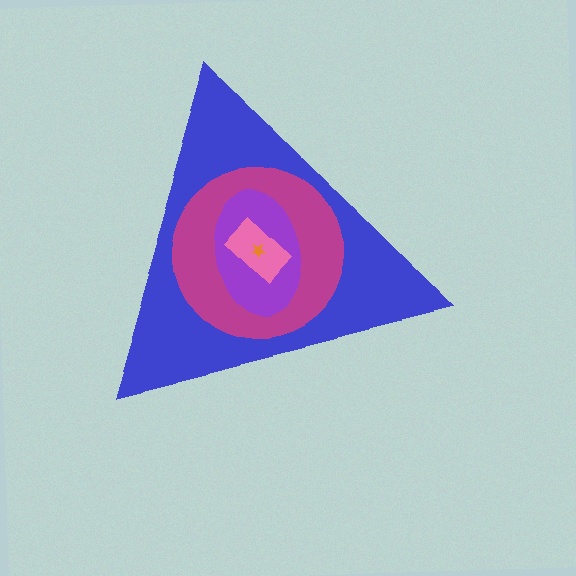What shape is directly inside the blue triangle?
The magenta circle.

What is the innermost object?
The orange star.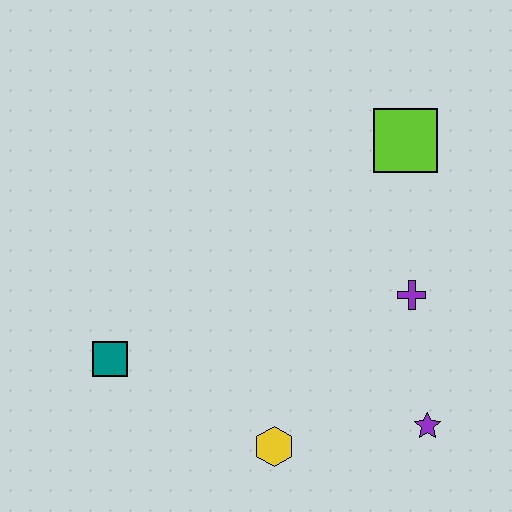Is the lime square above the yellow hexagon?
Yes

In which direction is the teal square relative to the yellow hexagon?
The teal square is to the left of the yellow hexagon.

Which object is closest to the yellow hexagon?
The purple star is closest to the yellow hexagon.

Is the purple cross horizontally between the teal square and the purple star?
Yes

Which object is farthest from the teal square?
The lime square is farthest from the teal square.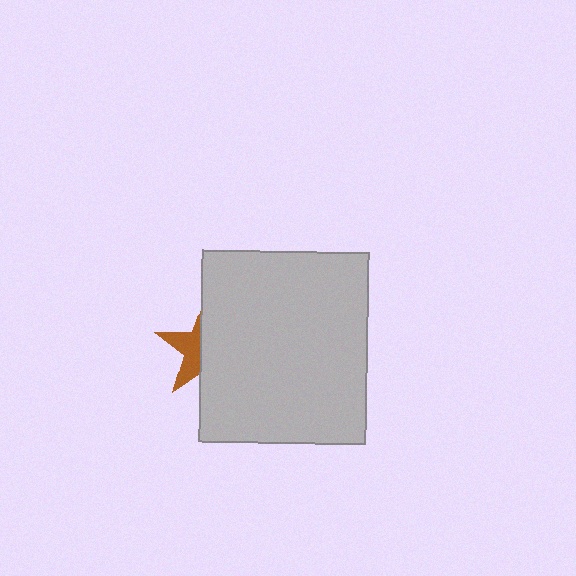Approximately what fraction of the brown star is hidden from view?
Roughly 60% of the brown star is hidden behind the light gray rectangle.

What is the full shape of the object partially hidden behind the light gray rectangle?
The partially hidden object is a brown star.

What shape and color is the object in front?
The object in front is a light gray rectangle.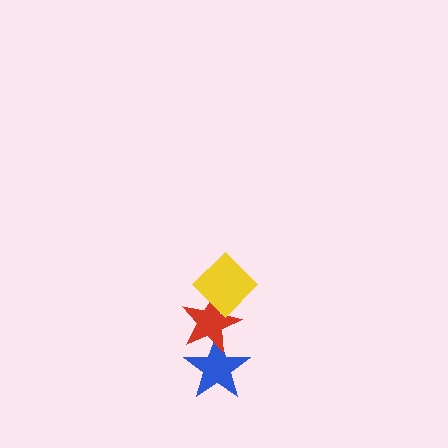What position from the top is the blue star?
The blue star is 3rd from the top.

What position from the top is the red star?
The red star is 2nd from the top.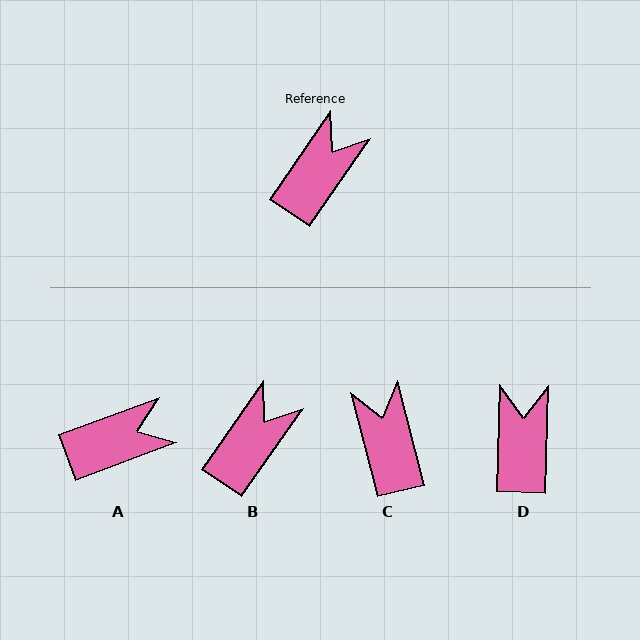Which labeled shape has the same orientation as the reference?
B.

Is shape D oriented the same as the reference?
No, it is off by about 33 degrees.